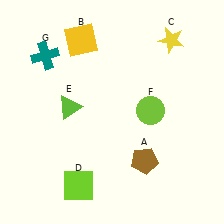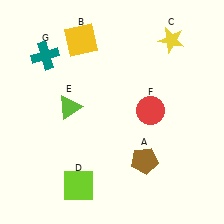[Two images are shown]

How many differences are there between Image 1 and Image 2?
There is 1 difference between the two images.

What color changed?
The circle (F) changed from lime in Image 1 to red in Image 2.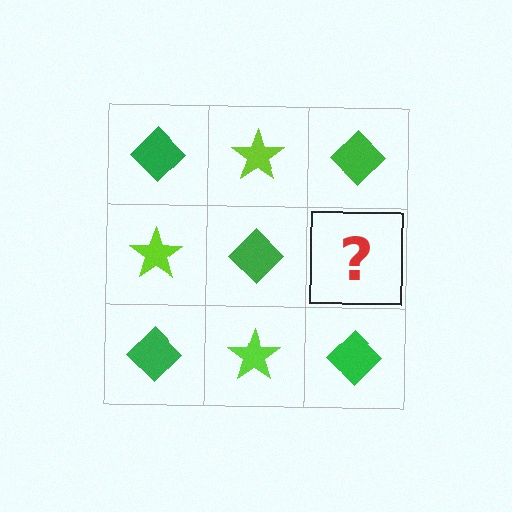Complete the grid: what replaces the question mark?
The question mark should be replaced with a lime star.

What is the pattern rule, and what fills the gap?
The rule is that it alternates green diamond and lime star in a checkerboard pattern. The gap should be filled with a lime star.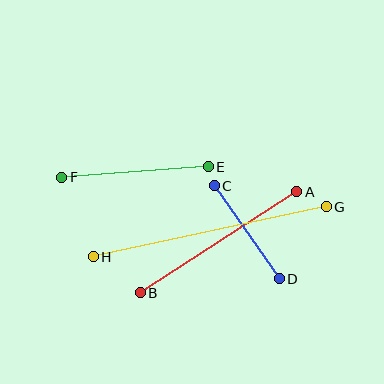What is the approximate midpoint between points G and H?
The midpoint is at approximately (210, 232) pixels.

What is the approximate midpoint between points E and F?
The midpoint is at approximately (135, 172) pixels.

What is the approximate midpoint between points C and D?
The midpoint is at approximately (247, 232) pixels.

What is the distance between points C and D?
The distance is approximately 114 pixels.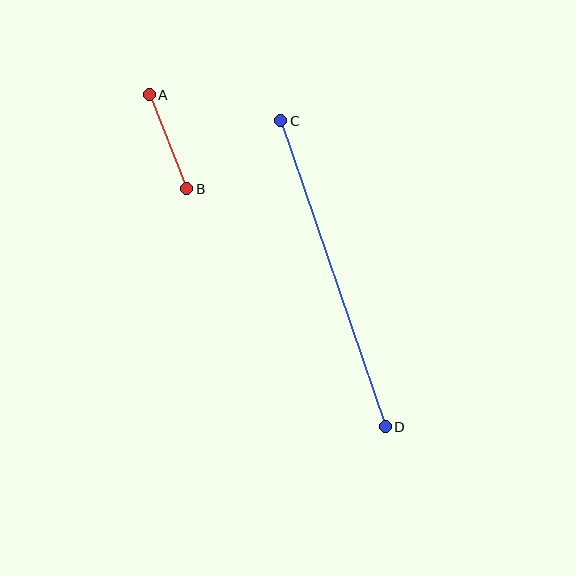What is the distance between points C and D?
The distance is approximately 323 pixels.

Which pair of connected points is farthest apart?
Points C and D are farthest apart.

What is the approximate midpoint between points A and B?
The midpoint is at approximately (168, 142) pixels.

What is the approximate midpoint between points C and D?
The midpoint is at approximately (333, 274) pixels.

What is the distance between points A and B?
The distance is approximately 101 pixels.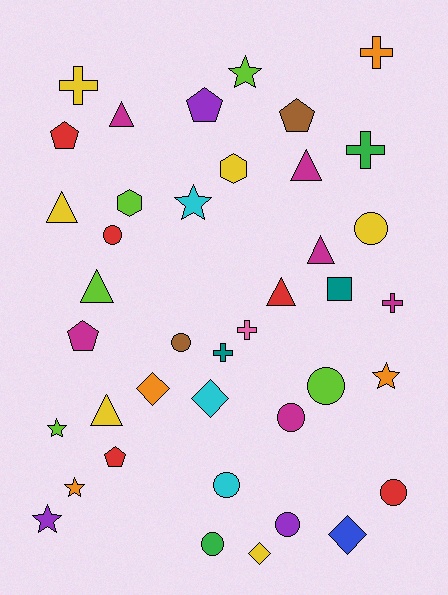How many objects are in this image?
There are 40 objects.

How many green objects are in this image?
There are 2 green objects.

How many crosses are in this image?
There are 6 crosses.